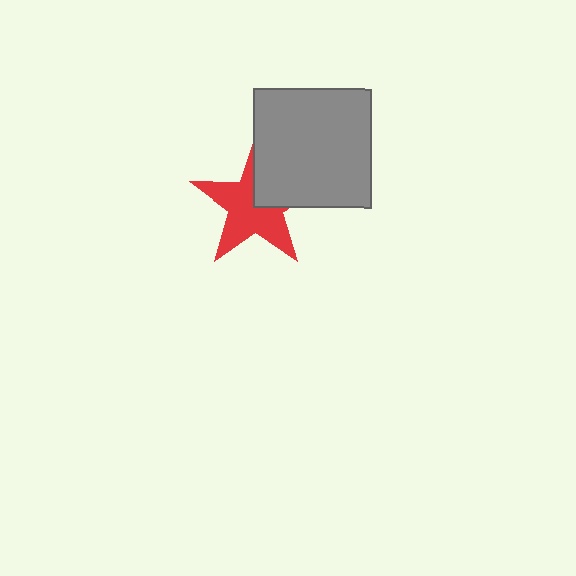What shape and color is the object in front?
The object in front is a gray square.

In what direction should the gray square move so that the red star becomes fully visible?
The gray square should move toward the upper-right. That is the shortest direction to clear the overlap and leave the red star fully visible.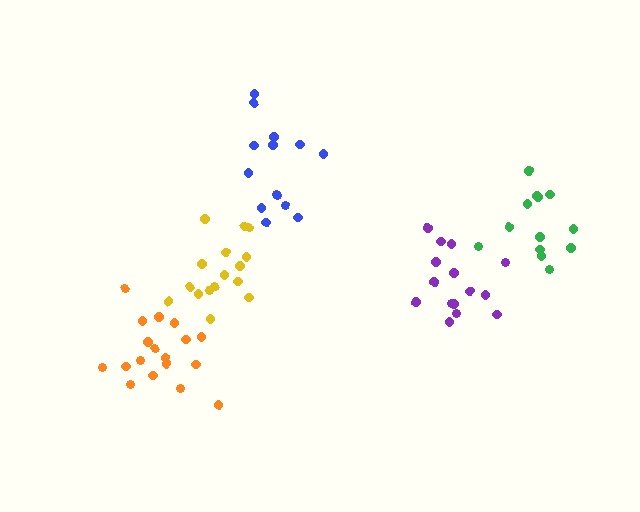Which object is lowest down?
The orange cluster is bottommost.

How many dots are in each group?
Group 1: 14 dots, Group 2: 16 dots, Group 3: 18 dots, Group 4: 13 dots, Group 5: 15 dots (76 total).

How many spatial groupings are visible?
There are 5 spatial groupings.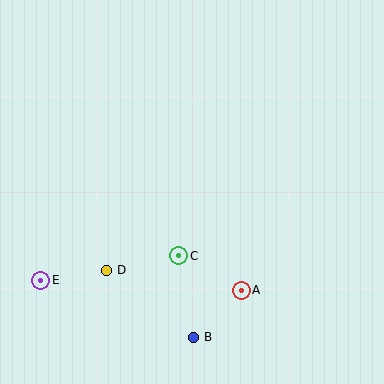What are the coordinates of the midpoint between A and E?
The midpoint between A and E is at (141, 285).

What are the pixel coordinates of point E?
Point E is at (41, 280).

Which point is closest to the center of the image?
Point C at (179, 256) is closest to the center.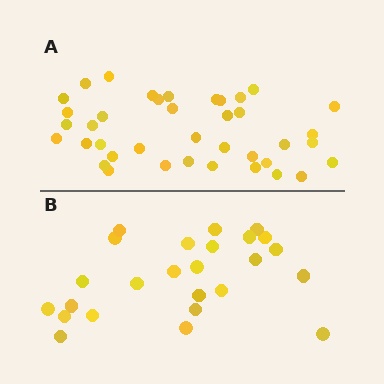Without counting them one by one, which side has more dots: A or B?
Region A (the top region) has more dots.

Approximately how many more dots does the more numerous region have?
Region A has approximately 15 more dots than region B.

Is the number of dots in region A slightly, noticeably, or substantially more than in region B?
Region A has substantially more. The ratio is roughly 1.6 to 1.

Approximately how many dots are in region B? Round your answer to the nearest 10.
About 20 dots. (The exact count is 25, which rounds to 20.)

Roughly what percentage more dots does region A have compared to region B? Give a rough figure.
About 55% more.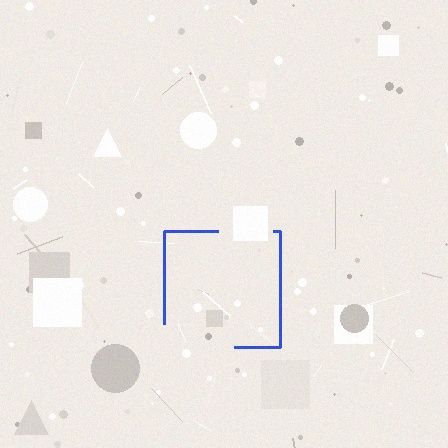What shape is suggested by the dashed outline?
The dashed outline suggests a square.